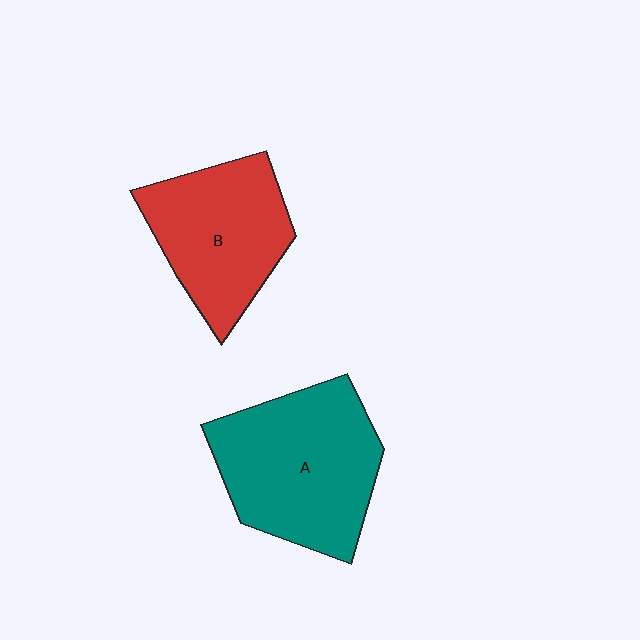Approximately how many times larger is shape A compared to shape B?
Approximately 1.2 times.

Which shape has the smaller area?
Shape B (red).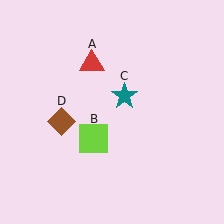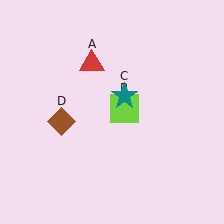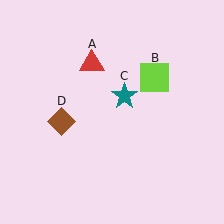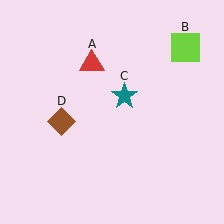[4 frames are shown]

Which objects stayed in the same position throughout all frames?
Red triangle (object A) and teal star (object C) and brown diamond (object D) remained stationary.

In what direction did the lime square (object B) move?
The lime square (object B) moved up and to the right.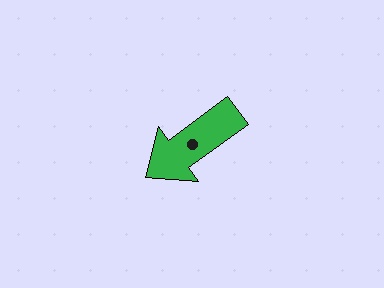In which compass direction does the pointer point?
Southwest.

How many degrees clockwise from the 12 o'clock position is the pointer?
Approximately 234 degrees.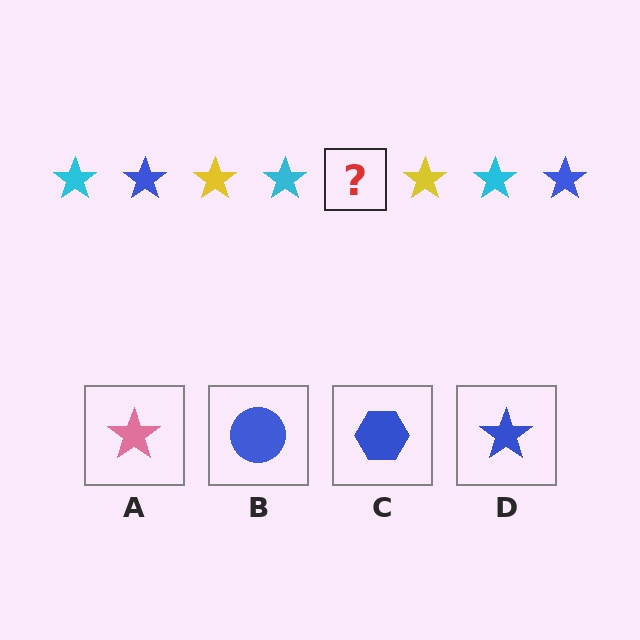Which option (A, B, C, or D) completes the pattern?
D.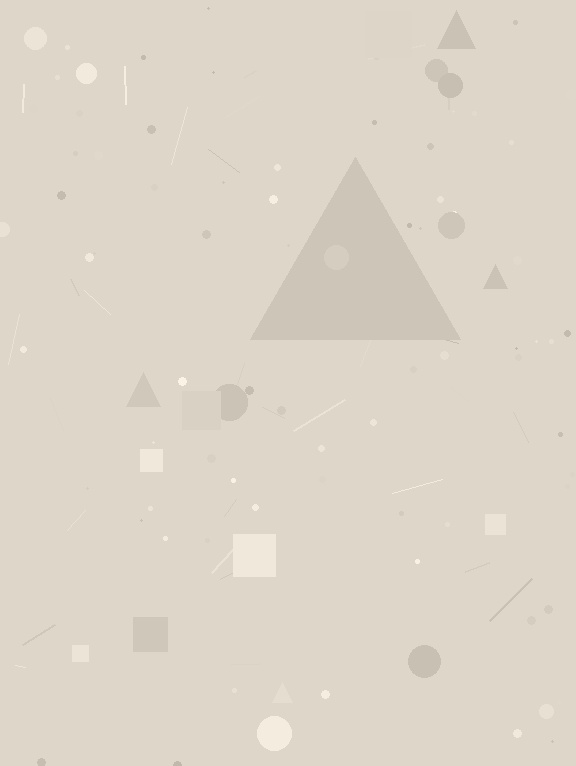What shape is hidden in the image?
A triangle is hidden in the image.